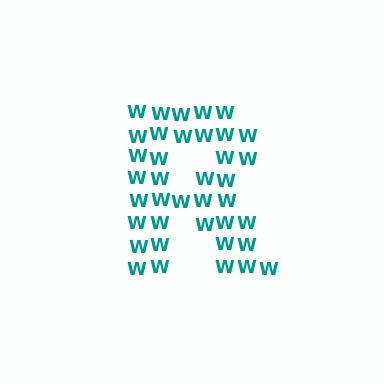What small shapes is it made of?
It is made of small letter W's.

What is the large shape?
The large shape is the letter R.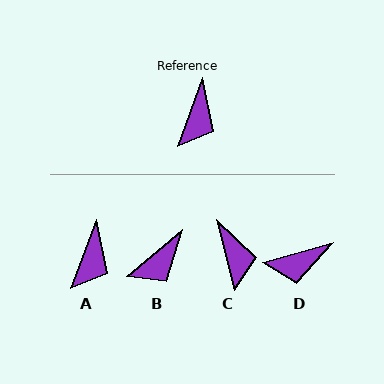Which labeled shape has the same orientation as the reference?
A.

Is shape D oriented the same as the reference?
No, it is off by about 54 degrees.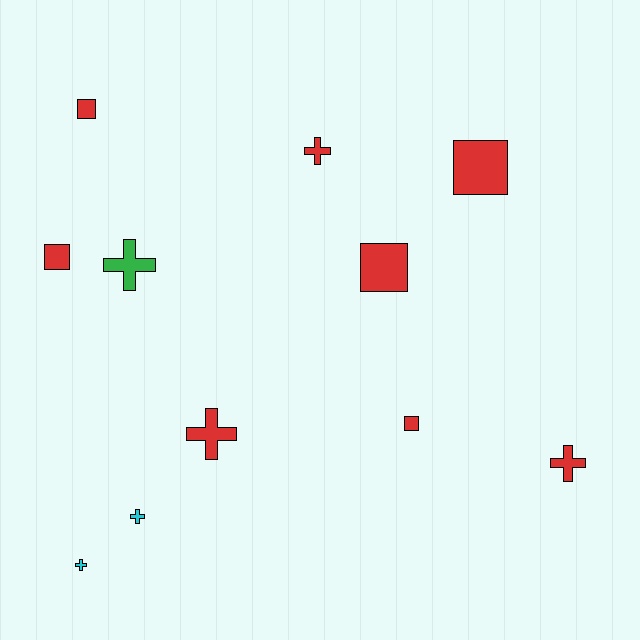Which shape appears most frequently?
Cross, with 6 objects.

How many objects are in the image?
There are 11 objects.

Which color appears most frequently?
Red, with 8 objects.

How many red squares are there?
There are 5 red squares.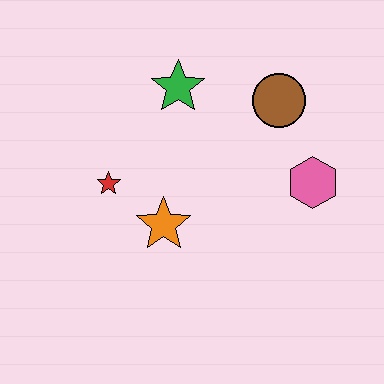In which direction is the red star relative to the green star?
The red star is below the green star.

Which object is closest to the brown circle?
The pink hexagon is closest to the brown circle.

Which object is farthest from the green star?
The pink hexagon is farthest from the green star.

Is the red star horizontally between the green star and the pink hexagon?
No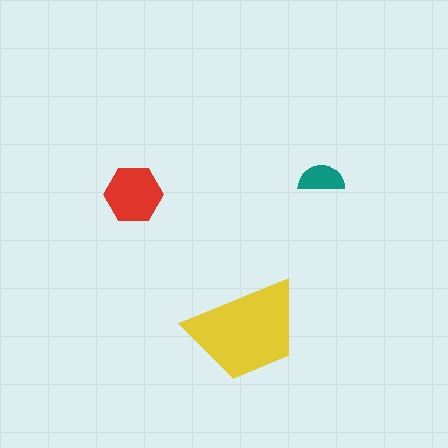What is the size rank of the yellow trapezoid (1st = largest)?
1st.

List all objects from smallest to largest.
The teal semicircle, the red hexagon, the yellow trapezoid.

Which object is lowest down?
The yellow trapezoid is bottommost.